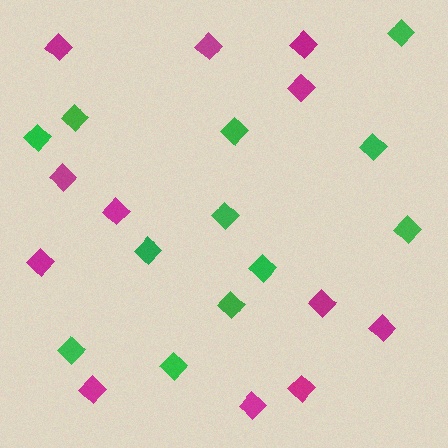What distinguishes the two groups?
There are 2 groups: one group of green diamonds (12) and one group of magenta diamonds (12).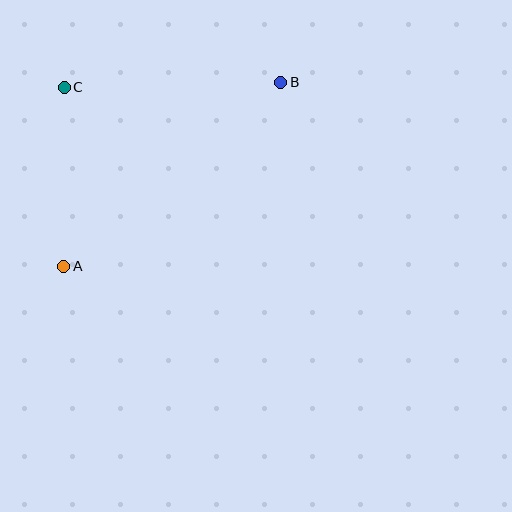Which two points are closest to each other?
Points A and C are closest to each other.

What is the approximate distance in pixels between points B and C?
The distance between B and C is approximately 217 pixels.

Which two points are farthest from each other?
Points A and B are farthest from each other.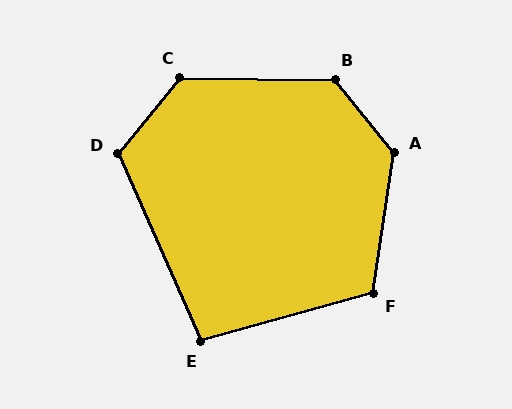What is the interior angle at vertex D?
Approximately 117 degrees (obtuse).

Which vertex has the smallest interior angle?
E, at approximately 99 degrees.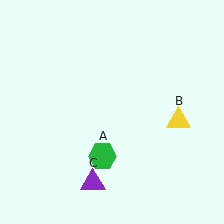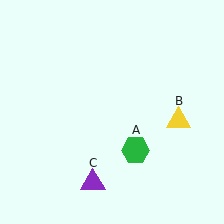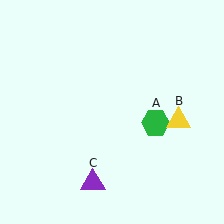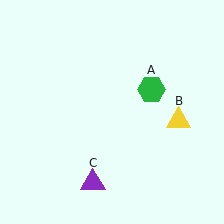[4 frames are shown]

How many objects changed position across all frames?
1 object changed position: green hexagon (object A).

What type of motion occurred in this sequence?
The green hexagon (object A) rotated counterclockwise around the center of the scene.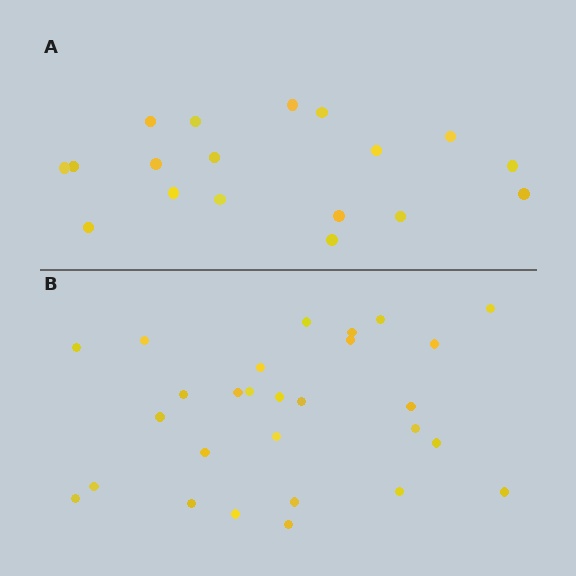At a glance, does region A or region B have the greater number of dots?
Region B (the bottom region) has more dots.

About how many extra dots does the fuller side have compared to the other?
Region B has roughly 10 or so more dots than region A.